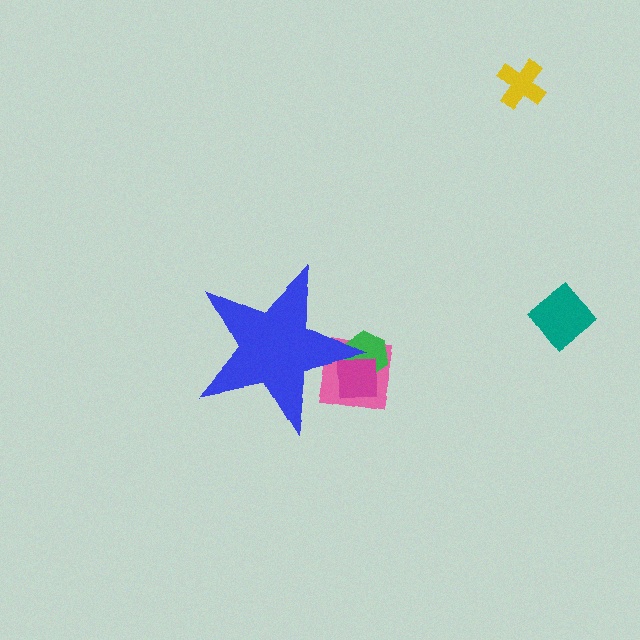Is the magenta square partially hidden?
Yes, the magenta square is partially hidden behind the blue star.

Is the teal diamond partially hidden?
No, the teal diamond is fully visible.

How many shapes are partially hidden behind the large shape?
3 shapes are partially hidden.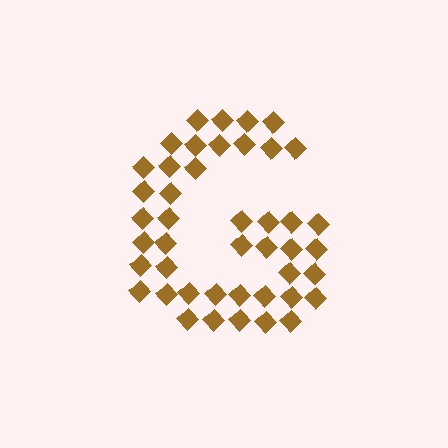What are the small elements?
The small elements are diamonds.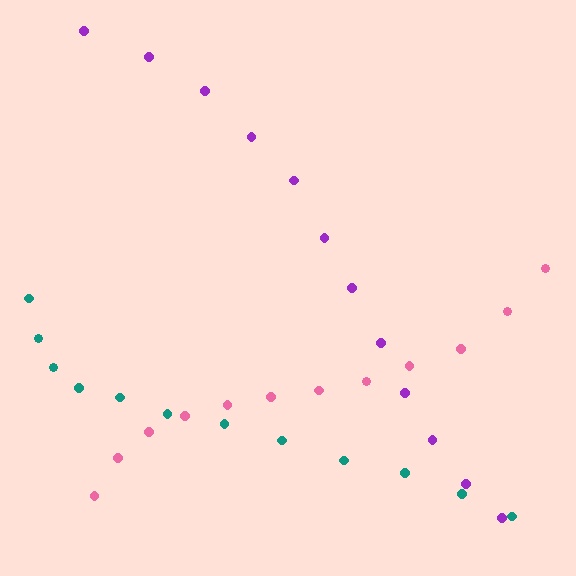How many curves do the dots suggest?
There are 3 distinct paths.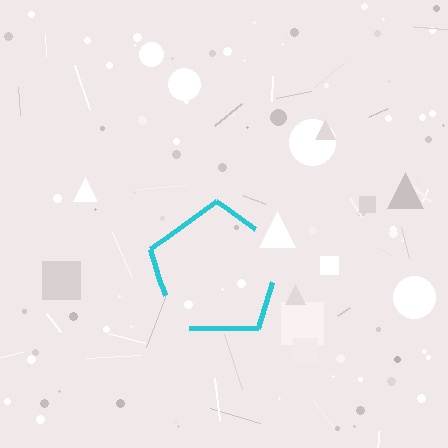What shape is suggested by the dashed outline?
The dashed outline suggests a pentagon.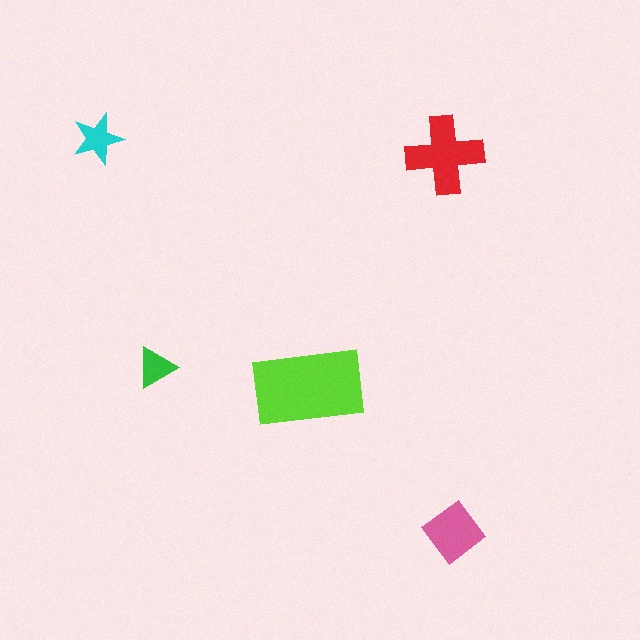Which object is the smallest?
The green triangle.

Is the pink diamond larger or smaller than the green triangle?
Larger.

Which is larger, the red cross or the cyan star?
The red cross.